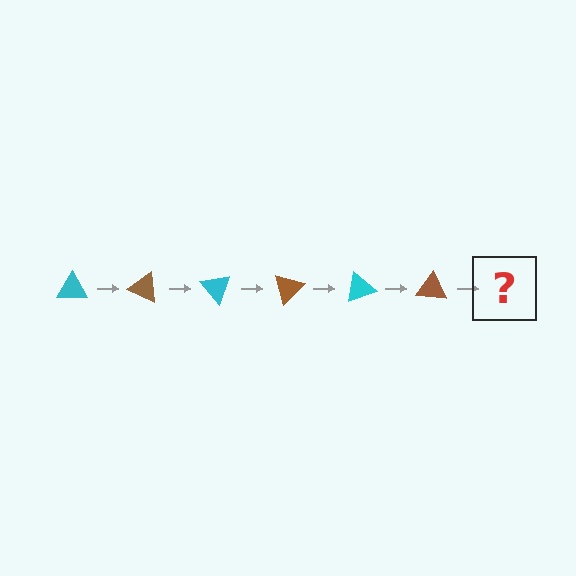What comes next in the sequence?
The next element should be a cyan triangle, rotated 150 degrees from the start.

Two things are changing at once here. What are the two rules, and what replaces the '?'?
The two rules are that it rotates 25 degrees each step and the color cycles through cyan and brown. The '?' should be a cyan triangle, rotated 150 degrees from the start.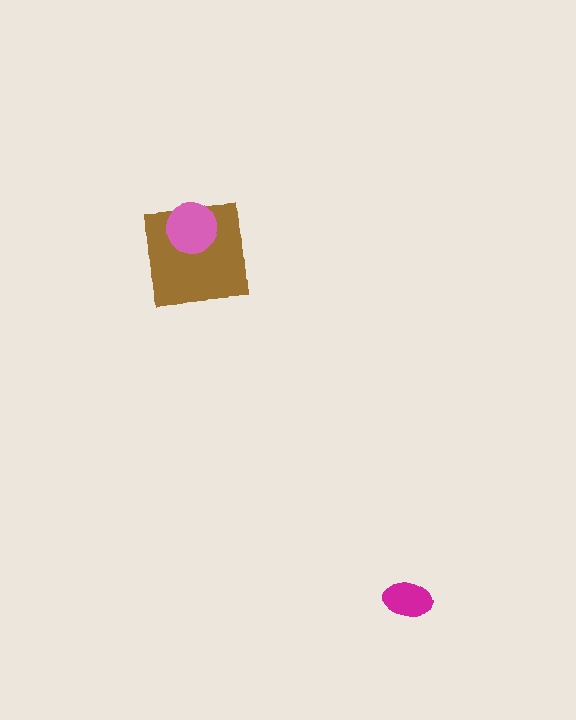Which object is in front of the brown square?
The pink circle is in front of the brown square.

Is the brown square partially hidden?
Yes, it is partially covered by another shape.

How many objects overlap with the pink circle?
1 object overlaps with the pink circle.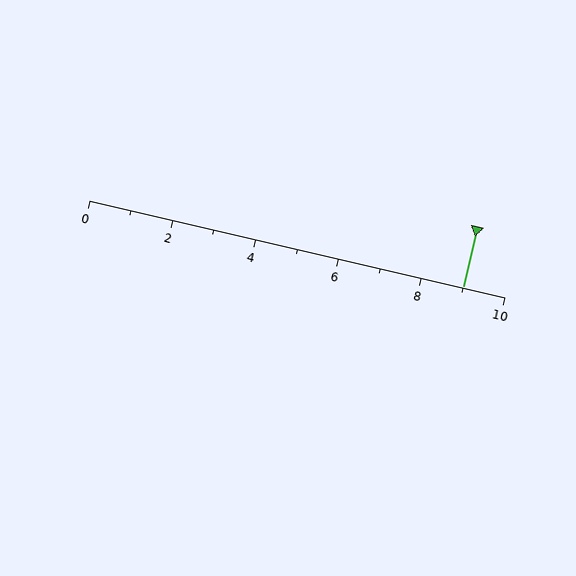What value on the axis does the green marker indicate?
The marker indicates approximately 9.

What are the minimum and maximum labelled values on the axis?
The axis runs from 0 to 10.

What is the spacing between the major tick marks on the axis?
The major ticks are spaced 2 apart.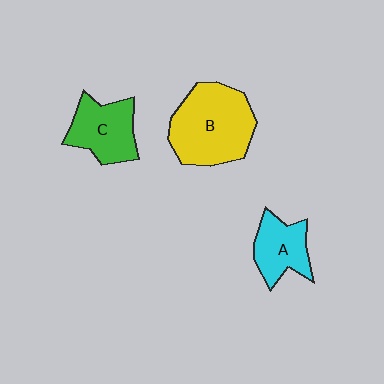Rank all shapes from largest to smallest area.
From largest to smallest: B (yellow), C (green), A (cyan).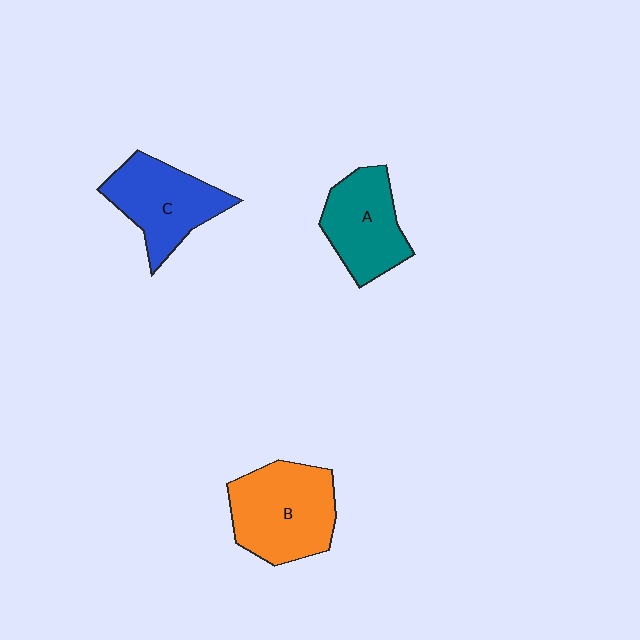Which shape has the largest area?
Shape B (orange).